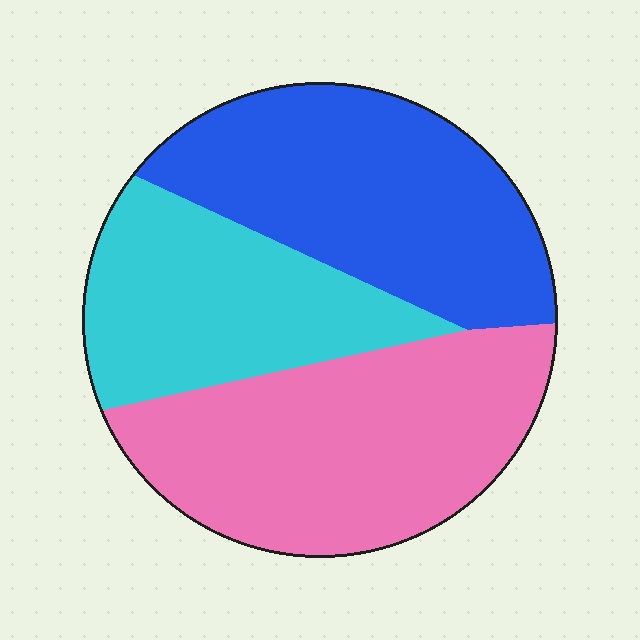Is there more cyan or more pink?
Pink.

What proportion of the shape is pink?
Pink covers roughly 40% of the shape.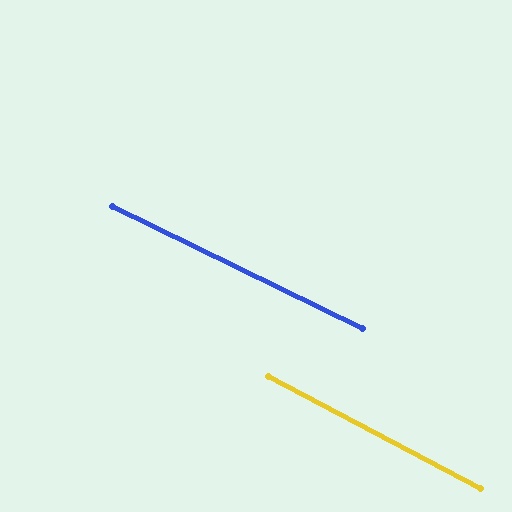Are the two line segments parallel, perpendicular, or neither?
Parallel — their directions differ by only 1.8°.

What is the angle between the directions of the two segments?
Approximately 2 degrees.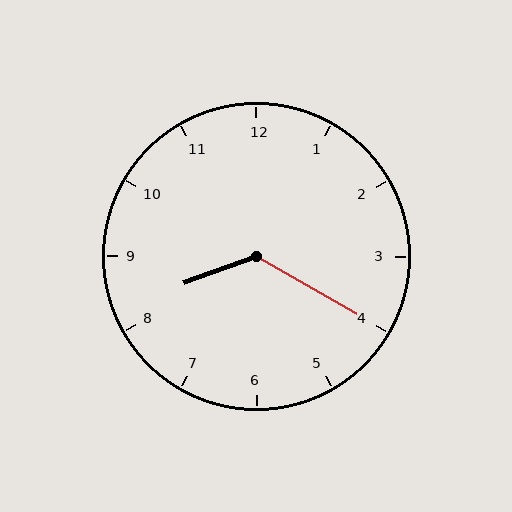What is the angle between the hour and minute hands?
Approximately 130 degrees.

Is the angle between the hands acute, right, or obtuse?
It is obtuse.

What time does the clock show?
8:20.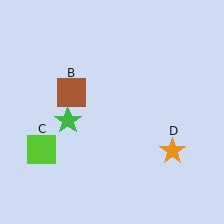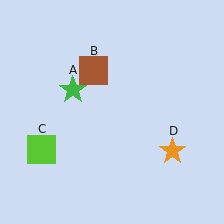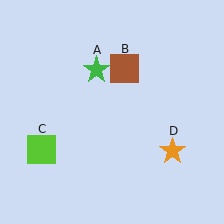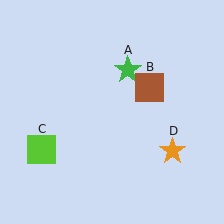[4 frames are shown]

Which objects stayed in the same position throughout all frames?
Lime square (object C) and orange star (object D) remained stationary.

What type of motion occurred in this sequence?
The green star (object A), brown square (object B) rotated clockwise around the center of the scene.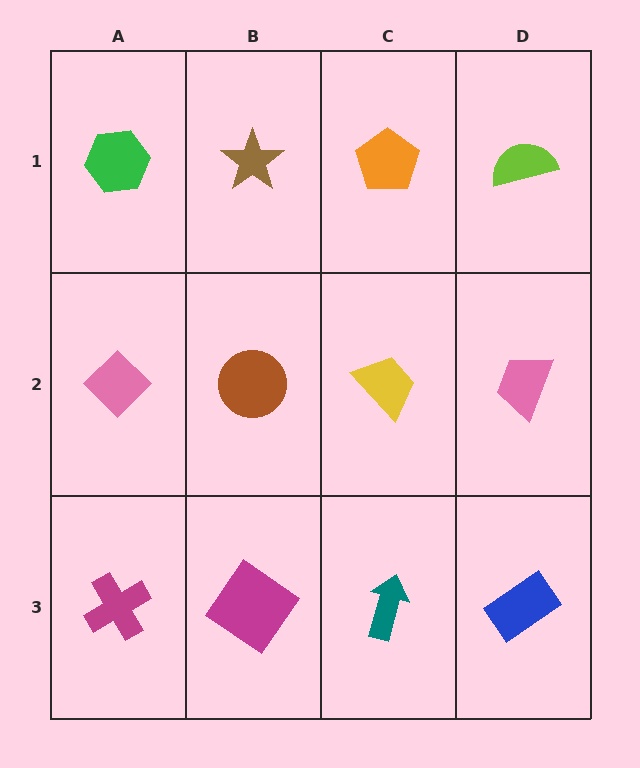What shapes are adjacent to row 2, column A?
A green hexagon (row 1, column A), a magenta cross (row 3, column A), a brown circle (row 2, column B).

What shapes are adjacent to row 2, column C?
An orange pentagon (row 1, column C), a teal arrow (row 3, column C), a brown circle (row 2, column B), a pink trapezoid (row 2, column D).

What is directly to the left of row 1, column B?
A green hexagon.